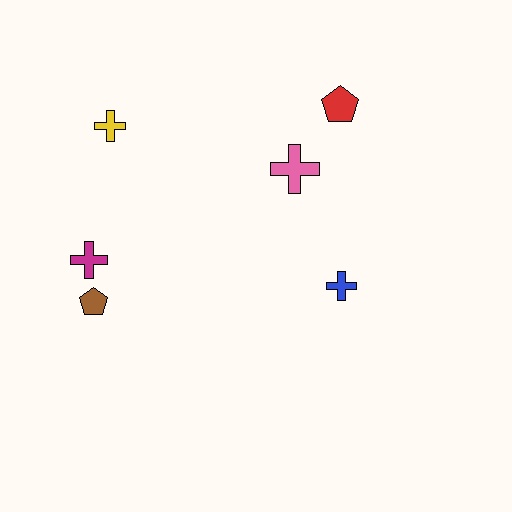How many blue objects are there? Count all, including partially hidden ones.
There is 1 blue object.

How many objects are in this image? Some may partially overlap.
There are 6 objects.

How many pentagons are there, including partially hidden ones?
There are 2 pentagons.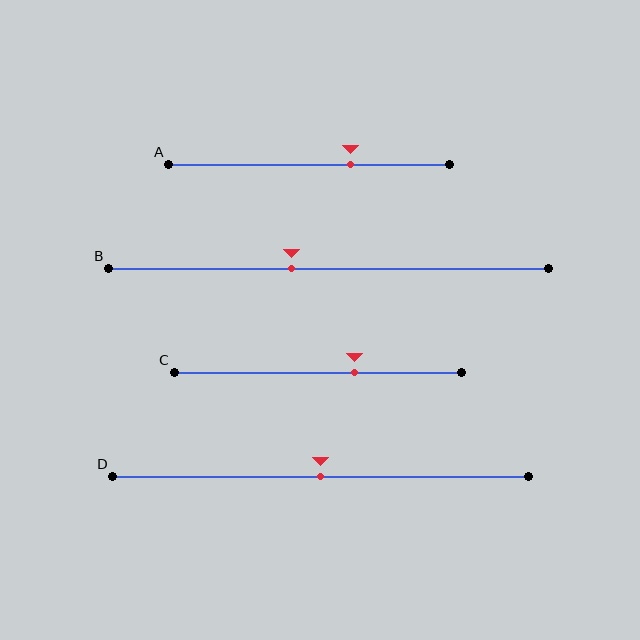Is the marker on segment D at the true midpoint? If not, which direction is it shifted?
Yes, the marker on segment D is at the true midpoint.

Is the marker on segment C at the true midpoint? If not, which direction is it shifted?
No, the marker on segment C is shifted to the right by about 13% of the segment length.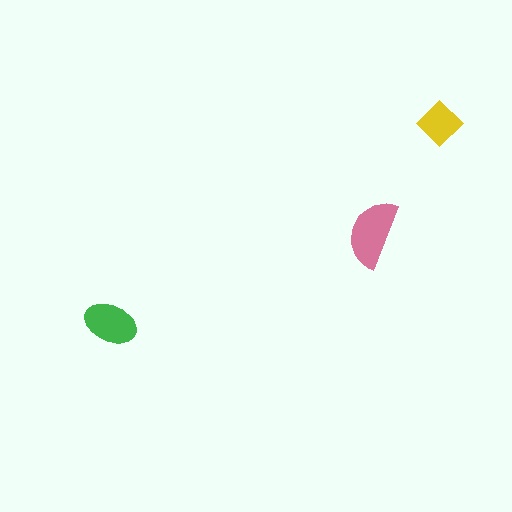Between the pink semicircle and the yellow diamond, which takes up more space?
The pink semicircle.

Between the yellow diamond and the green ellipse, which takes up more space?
The green ellipse.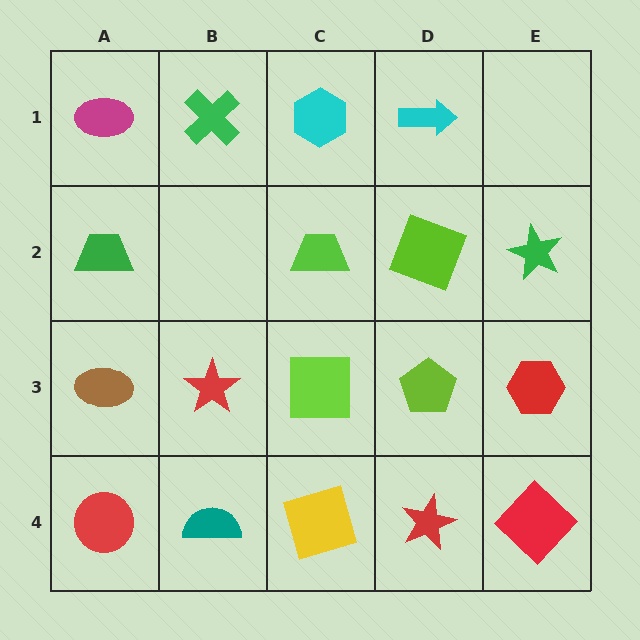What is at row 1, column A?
A magenta ellipse.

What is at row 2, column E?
A green star.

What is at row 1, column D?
A cyan arrow.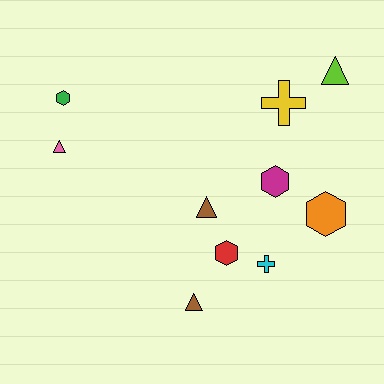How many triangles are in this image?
There are 4 triangles.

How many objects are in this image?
There are 10 objects.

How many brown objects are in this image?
There are 2 brown objects.